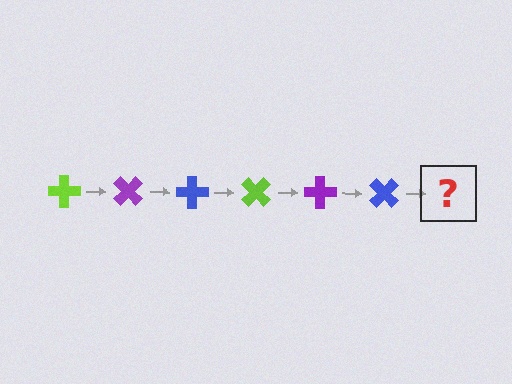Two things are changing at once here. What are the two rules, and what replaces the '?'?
The two rules are that it rotates 45 degrees each step and the color cycles through lime, purple, and blue. The '?' should be a lime cross, rotated 270 degrees from the start.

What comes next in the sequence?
The next element should be a lime cross, rotated 270 degrees from the start.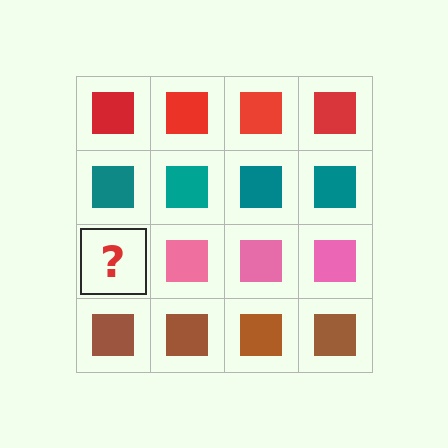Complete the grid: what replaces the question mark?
The question mark should be replaced with a pink square.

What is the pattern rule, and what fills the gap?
The rule is that each row has a consistent color. The gap should be filled with a pink square.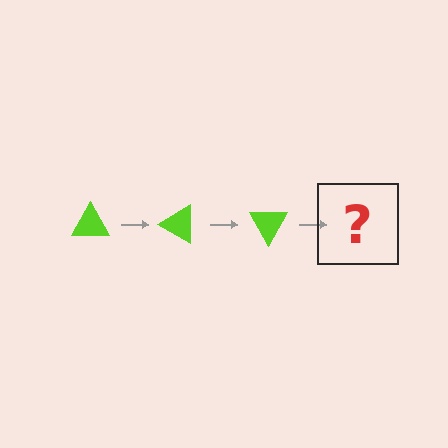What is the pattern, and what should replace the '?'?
The pattern is that the triangle rotates 30 degrees each step. The '?' should be a lime triangle rotated 90 degrees.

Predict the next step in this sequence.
The next step is a lime triangle rotated 90 degrees.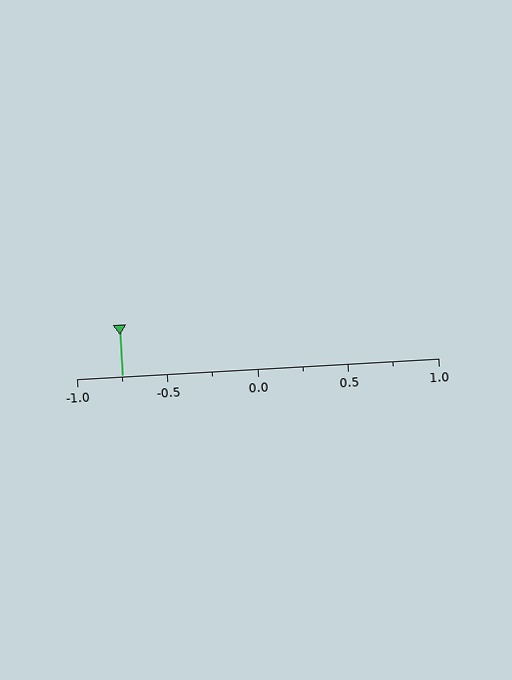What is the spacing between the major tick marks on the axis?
The major ticks are spaced 0.5 apart.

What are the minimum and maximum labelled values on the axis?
The axis runs from -1.0 to 1.0.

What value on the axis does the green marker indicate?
The marker indicates approximately -0.75.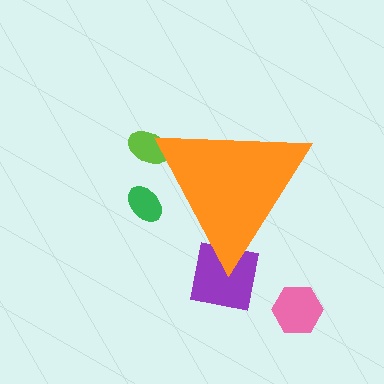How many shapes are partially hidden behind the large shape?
3 shapes are partially hidden.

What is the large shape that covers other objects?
An orange triangle.